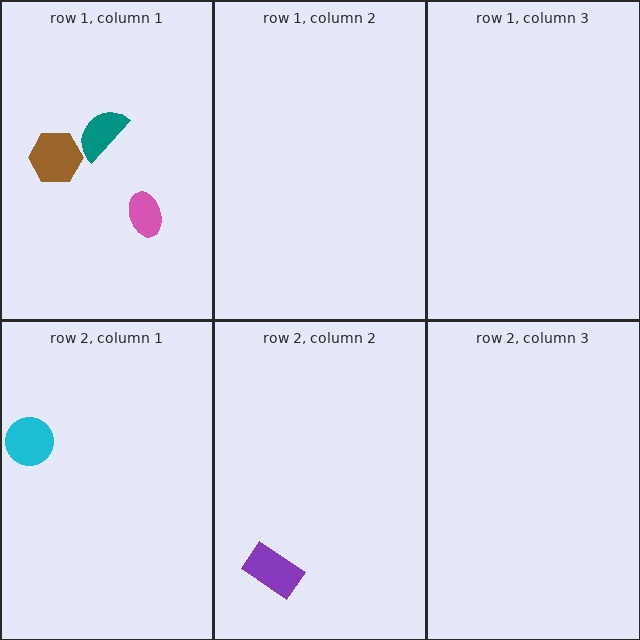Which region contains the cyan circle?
The row 2, column 1 region.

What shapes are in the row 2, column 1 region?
The cyan circle.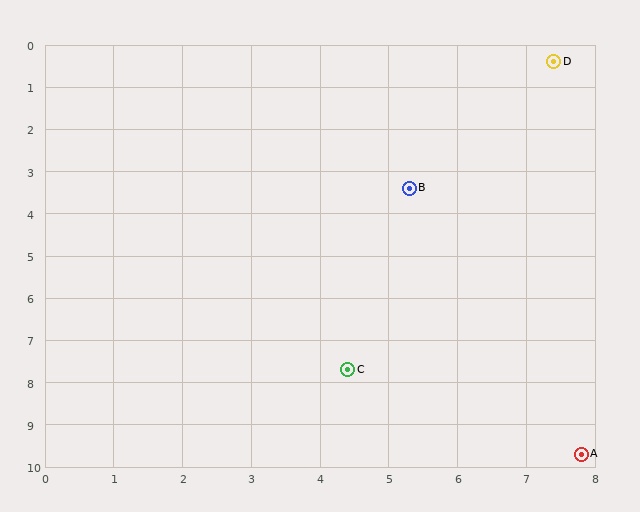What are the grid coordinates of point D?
Point D is at approximately (7.4, 0.4).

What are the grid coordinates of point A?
Point A is at approximately (7.8, 9.7).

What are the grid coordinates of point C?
Point C is at approximately (4.4, 7.7).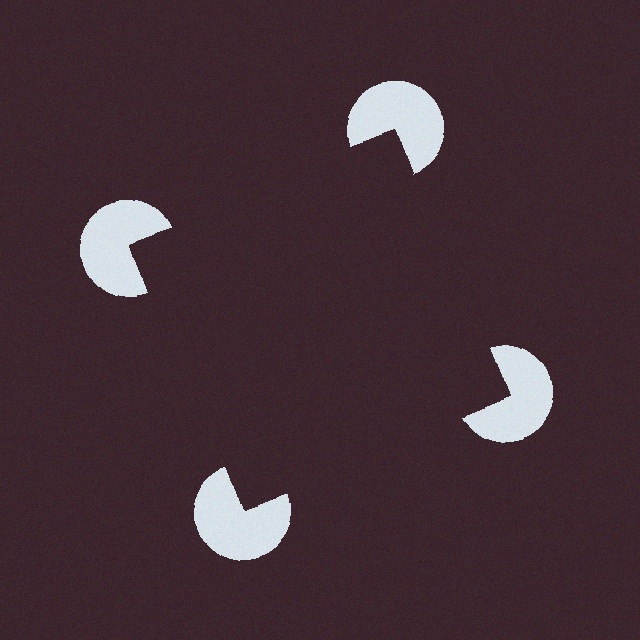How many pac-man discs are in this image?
There are 4 — one at each vertex of the illusory square.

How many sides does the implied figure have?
4 sides.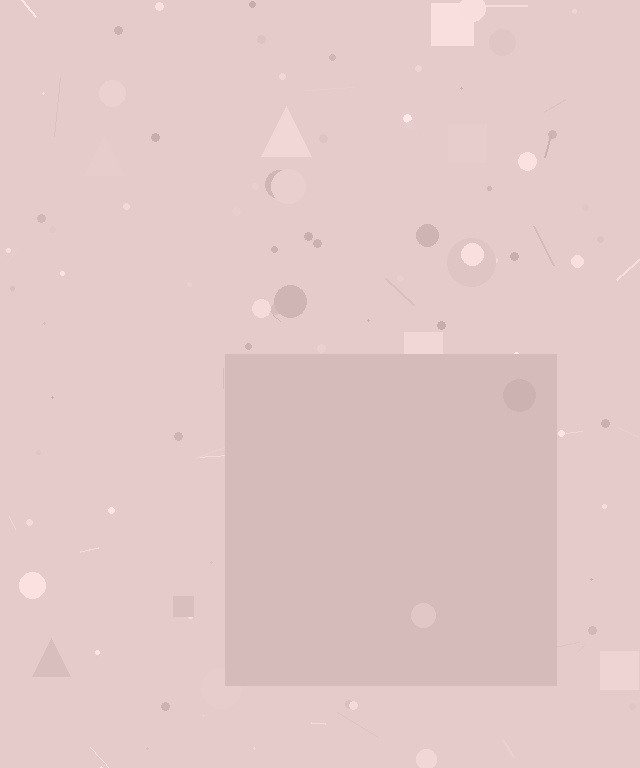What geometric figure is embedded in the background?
A square is embedded in the background.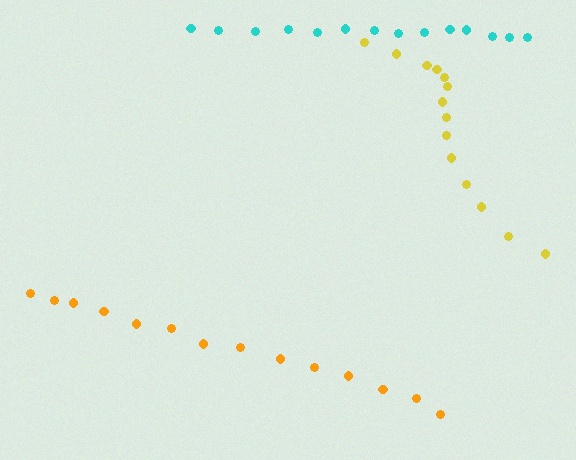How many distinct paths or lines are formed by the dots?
There are 3 distinct paths.